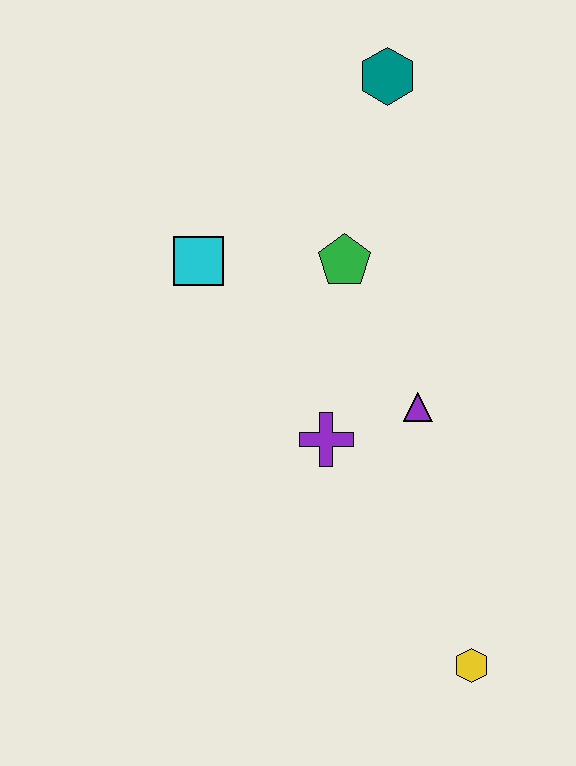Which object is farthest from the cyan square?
The yellow hexagon is farthest from the cyan square.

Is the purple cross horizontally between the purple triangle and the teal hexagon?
No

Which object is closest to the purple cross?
The purple triangle is closest to the purple cross.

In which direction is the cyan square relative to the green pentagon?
The cyan square is to the left of the green pentagon.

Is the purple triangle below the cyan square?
Yes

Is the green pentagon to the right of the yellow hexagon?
No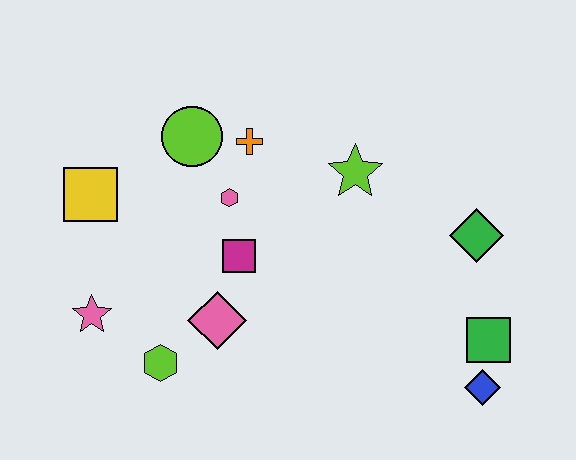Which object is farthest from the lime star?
The pink star is farthest from the lime star.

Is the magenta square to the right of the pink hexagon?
Yes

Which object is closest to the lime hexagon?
The pink diamond is closest to the lime hexagon.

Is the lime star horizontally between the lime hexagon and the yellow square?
No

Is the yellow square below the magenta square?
No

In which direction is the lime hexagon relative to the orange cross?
The lime hexagon is below the orange cross.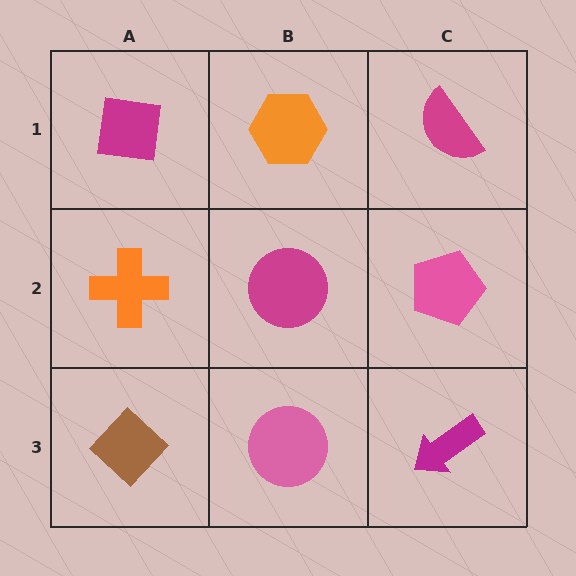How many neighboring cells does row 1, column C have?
2.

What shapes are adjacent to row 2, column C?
A magenta semicircle (row 1, column C), a magenta arrow (row 3, column C), a magenta circle (row 2, column B).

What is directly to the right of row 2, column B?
A pink pentagon.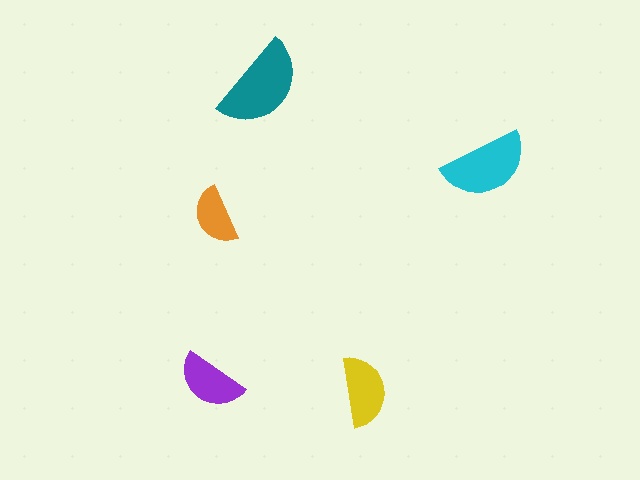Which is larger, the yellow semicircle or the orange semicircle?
The yellow one.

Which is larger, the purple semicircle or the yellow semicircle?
The yellow one.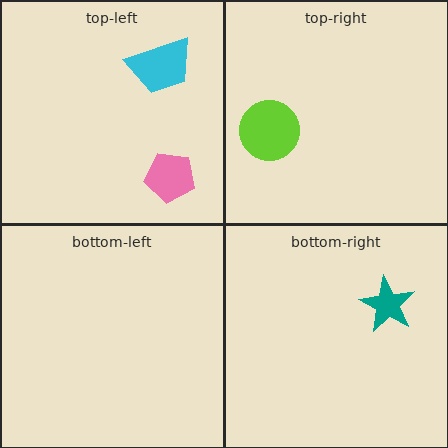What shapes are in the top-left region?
The cyan trapezoid, the pink pentagon.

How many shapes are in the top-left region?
2.